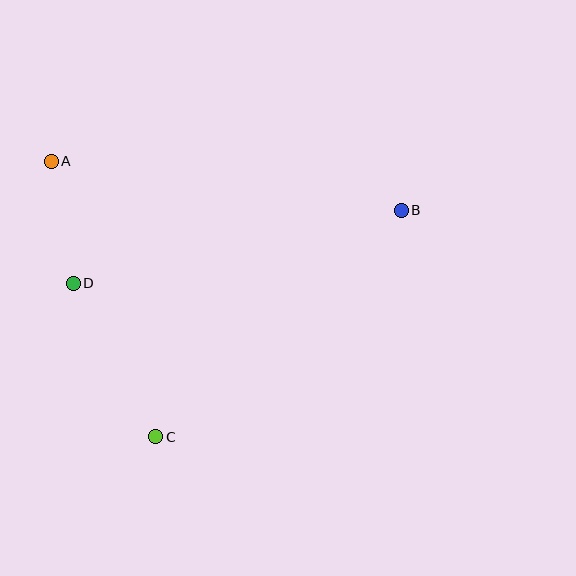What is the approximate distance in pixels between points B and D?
The distance between B and D is approximately 336 pixels.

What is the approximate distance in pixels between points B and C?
The distance between B and C is approximately 334 pixels.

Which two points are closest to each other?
Points A and D are closest to each other.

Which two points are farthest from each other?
Points A and B are farthest from each other.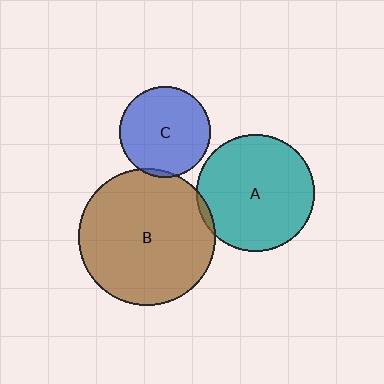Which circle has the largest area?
Circle B (brown).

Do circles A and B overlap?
Yes.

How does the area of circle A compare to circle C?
Approximately 1.7 times.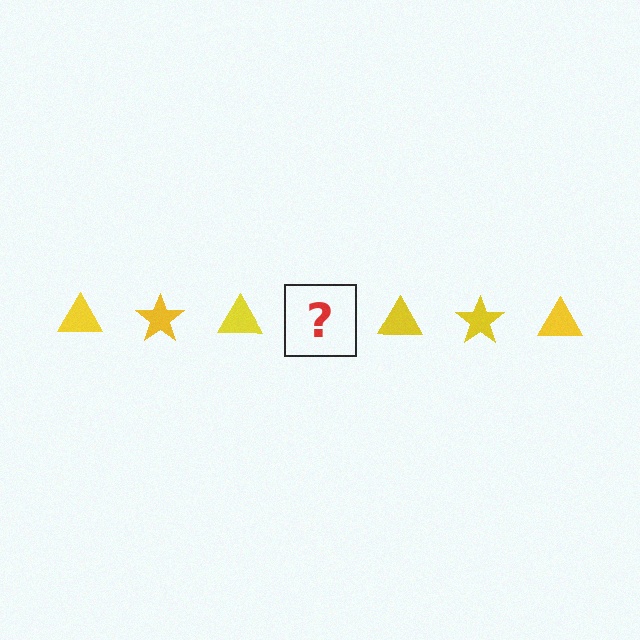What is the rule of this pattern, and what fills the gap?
The rule is that the pattern cycles through triangle, star shapes in yellow. The gap should be filled with a yellow star.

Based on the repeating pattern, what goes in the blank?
The blank should be a yellow star.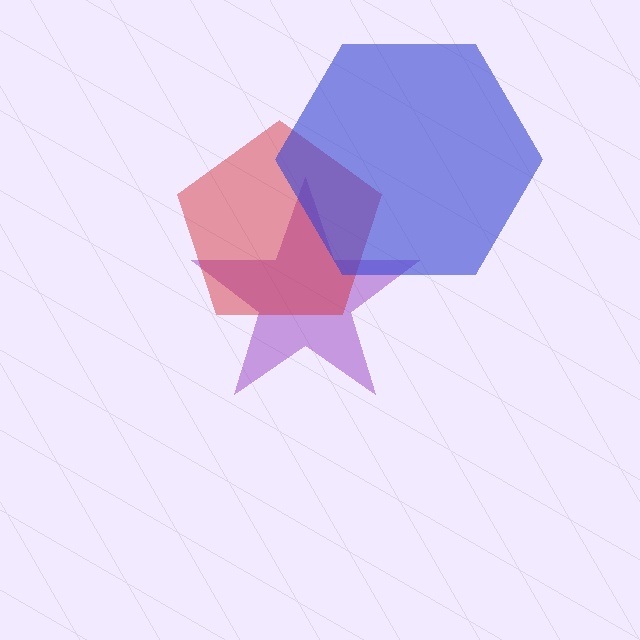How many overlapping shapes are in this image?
There are 3 overlapping shapes in the image.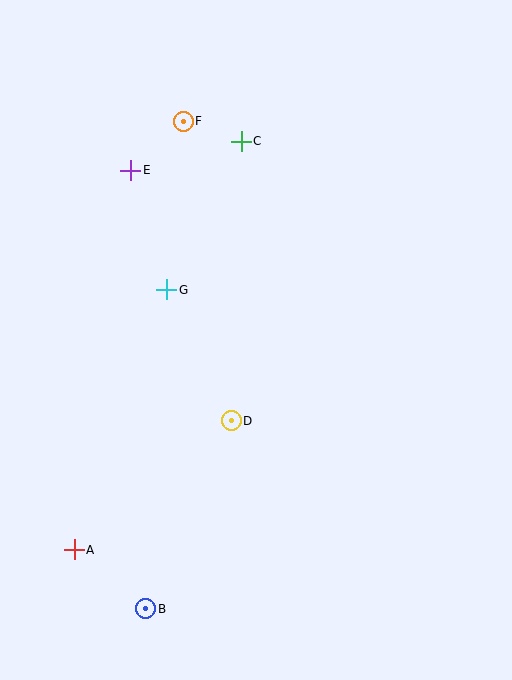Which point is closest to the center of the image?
Point D at (231, 421) is closest to the center.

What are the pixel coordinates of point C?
Point C is at (241, 141).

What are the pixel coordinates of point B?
Point B is at (146, 609).